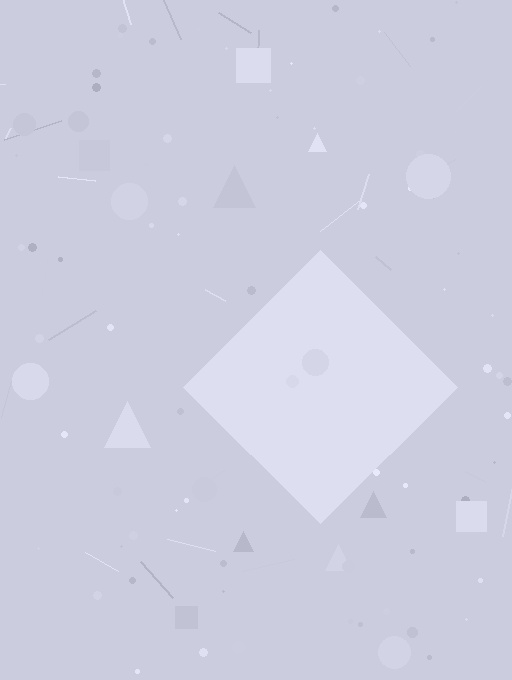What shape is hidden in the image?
A diamond is hidden in the image.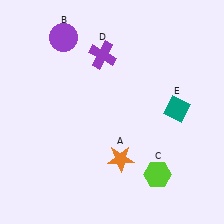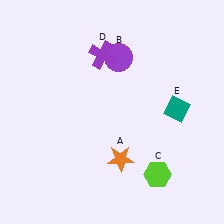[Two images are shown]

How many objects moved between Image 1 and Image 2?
1 object moved between the two images.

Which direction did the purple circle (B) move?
The purple circle (B) moved right.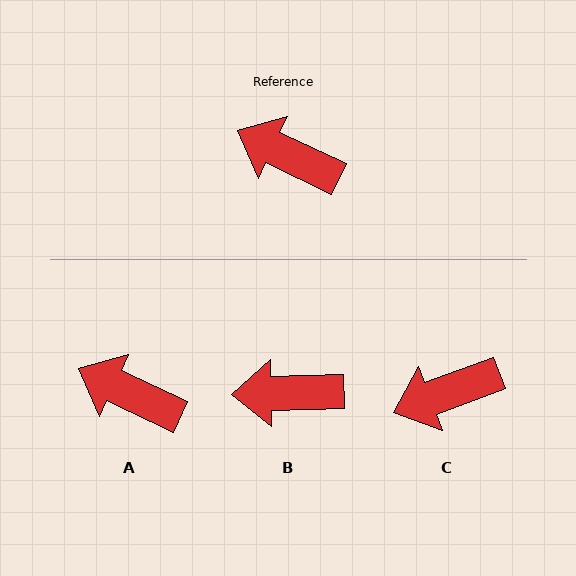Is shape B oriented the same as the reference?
No, it is off by about 27 degrees.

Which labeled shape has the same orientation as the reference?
A.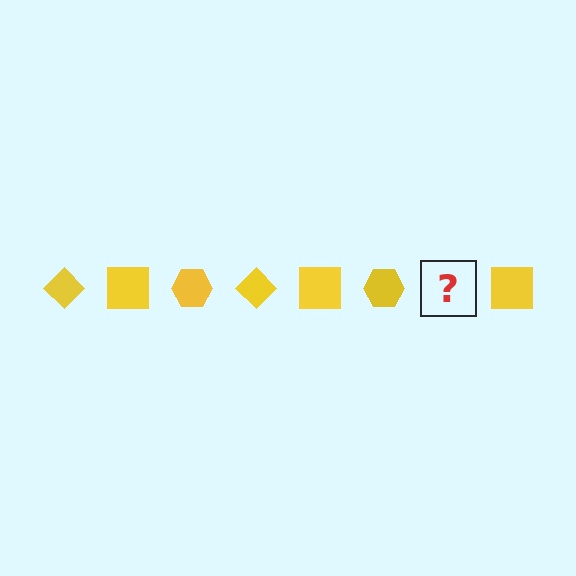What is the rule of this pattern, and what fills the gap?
The rule is that the pattern cycles through diamond, square, hexagon shapes in yellow. The gap should be filled with a yellow diamond.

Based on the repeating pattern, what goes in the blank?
The blank should be a yellow diamond.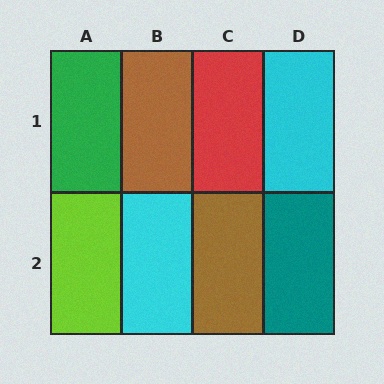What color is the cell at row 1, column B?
Brown.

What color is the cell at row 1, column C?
Red.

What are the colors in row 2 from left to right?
Lime, cyan, brown, teal.